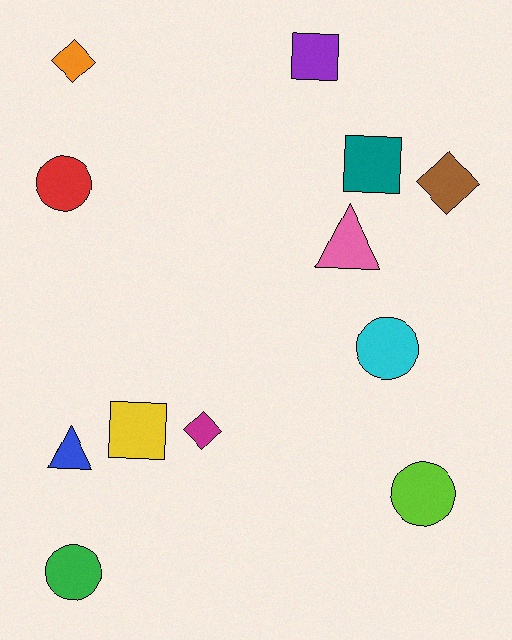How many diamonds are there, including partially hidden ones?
There are 3 diamonds.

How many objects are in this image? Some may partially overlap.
There are 12 objects.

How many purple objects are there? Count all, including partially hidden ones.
There is 1 purple object.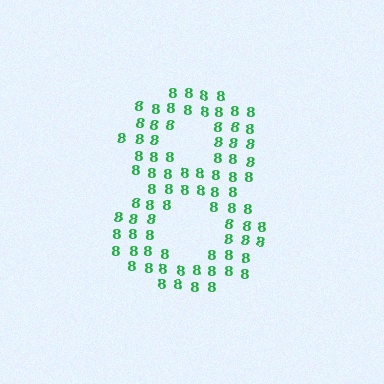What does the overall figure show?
The overall figure shows the digit 8.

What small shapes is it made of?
It is made of small digit 8's.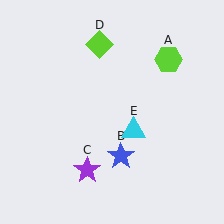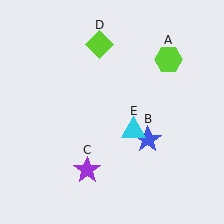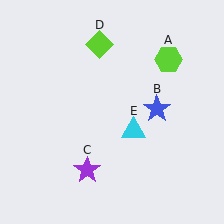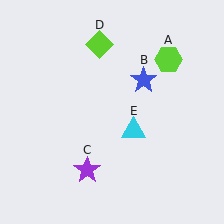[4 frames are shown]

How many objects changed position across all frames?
1 object changed position: blue star (object B).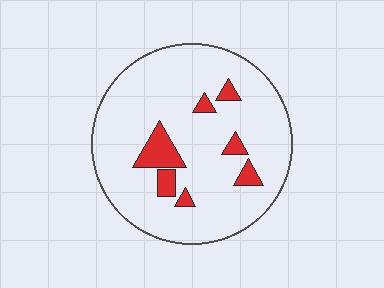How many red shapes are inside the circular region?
7.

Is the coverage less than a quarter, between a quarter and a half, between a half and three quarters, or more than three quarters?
Less than a quarter.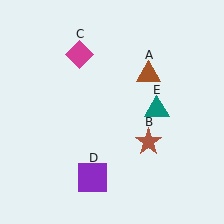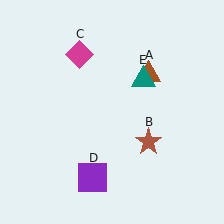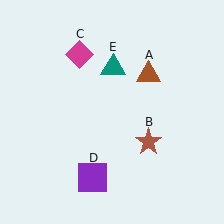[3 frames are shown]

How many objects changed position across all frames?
1 object changed position: teal triangle (object E).